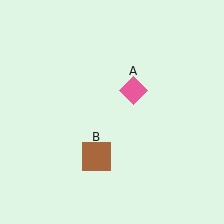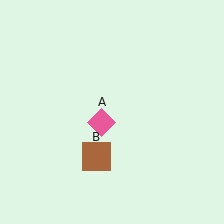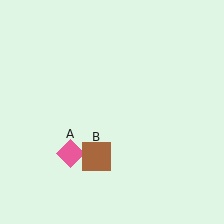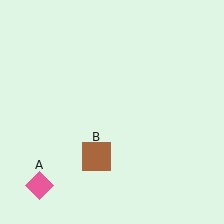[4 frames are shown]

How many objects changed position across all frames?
1 object changed position: pink diamond (object A).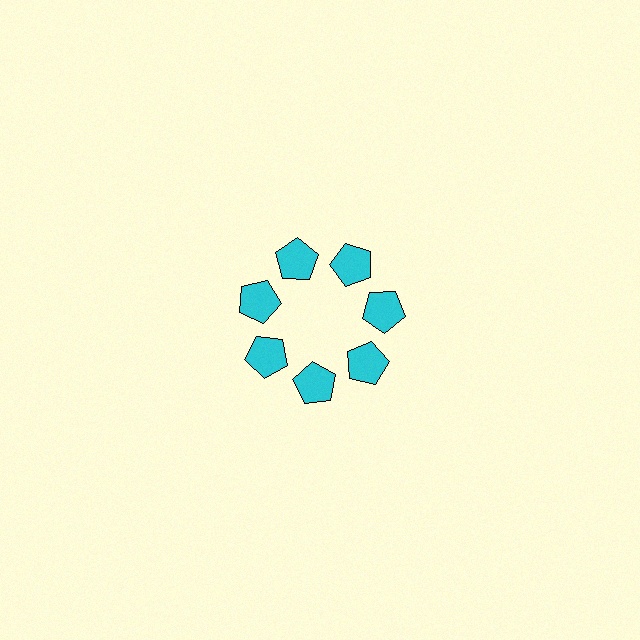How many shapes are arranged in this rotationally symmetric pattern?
There are 7 shapes, arranged in 7 groups of 1.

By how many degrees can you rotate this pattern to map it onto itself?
The pattern maps onto itself every 51 degrees of rotation.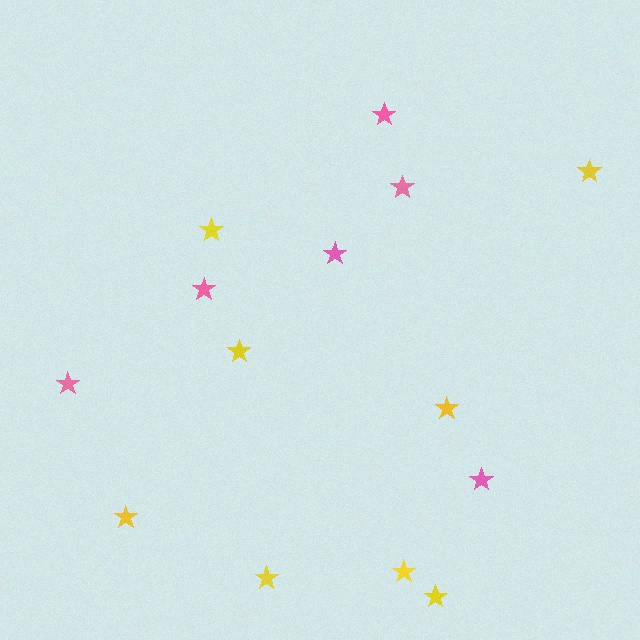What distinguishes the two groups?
There are 2 groups: one group of pink stars (6) and one group of yellow stars (8).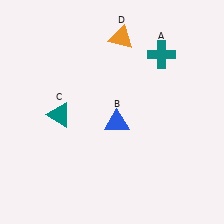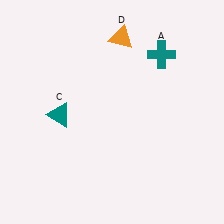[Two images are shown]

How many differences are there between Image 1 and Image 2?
There is 1 difference between the two images.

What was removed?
The blue triangle (B) was removed in Image 2.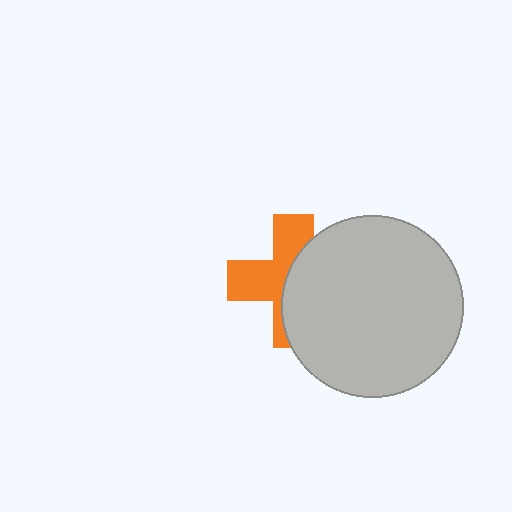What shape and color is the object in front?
The object in front is a light gray circle.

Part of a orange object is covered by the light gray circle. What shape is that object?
It is a cross.